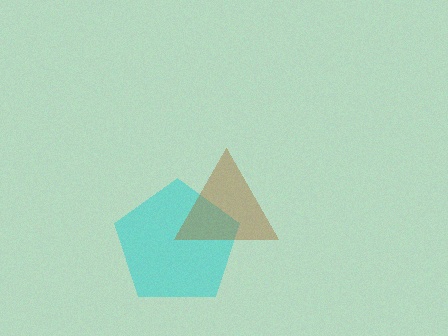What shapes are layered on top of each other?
The layered shapes are: a cyan pentagon, a brown triangle.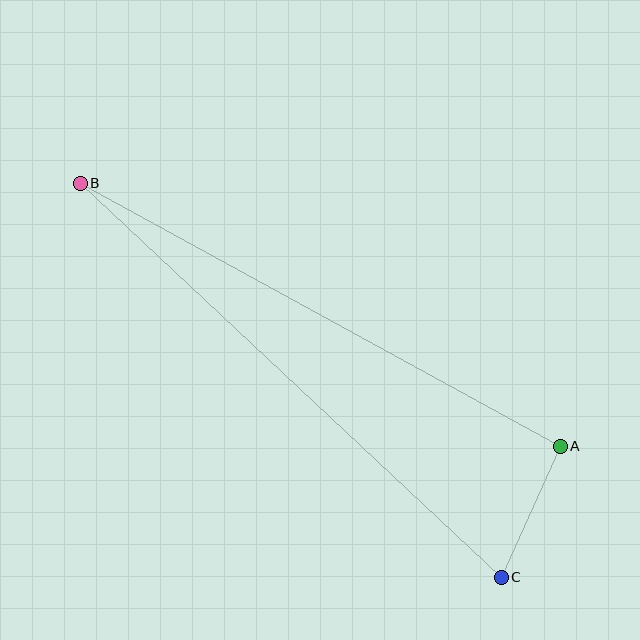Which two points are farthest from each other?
Points B and C are farthest from each other.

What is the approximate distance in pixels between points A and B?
The distance between A and B is approximately 547 pixels.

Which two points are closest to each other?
Points A and C are closest to each other.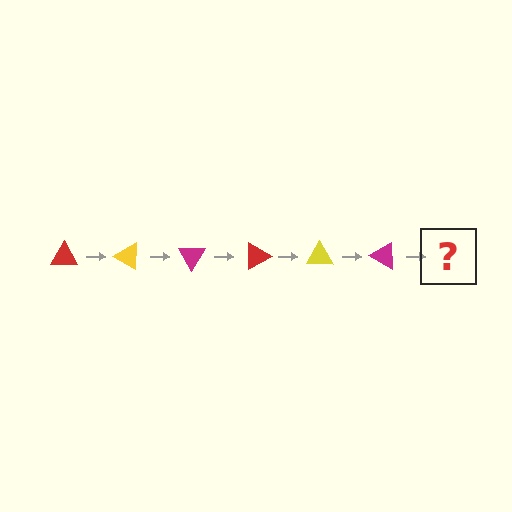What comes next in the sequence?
The next element should be a red triangle, rotated 180 degrees from the start.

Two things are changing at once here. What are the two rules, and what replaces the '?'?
The two rules are that it rotates 30 degrees each step and the color cycles through red, yellow, and magenta. The '?' should be a red triangle, rotated 180 degrees from the start.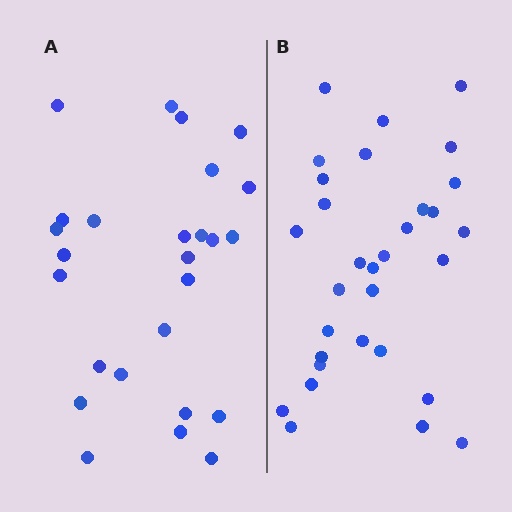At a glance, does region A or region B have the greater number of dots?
Region B (the right region) has more dots.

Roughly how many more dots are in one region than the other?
Region B has about 5 more dots than region A.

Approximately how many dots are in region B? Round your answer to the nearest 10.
About 30 dots. (The exact count is 31, which rounds to 30.)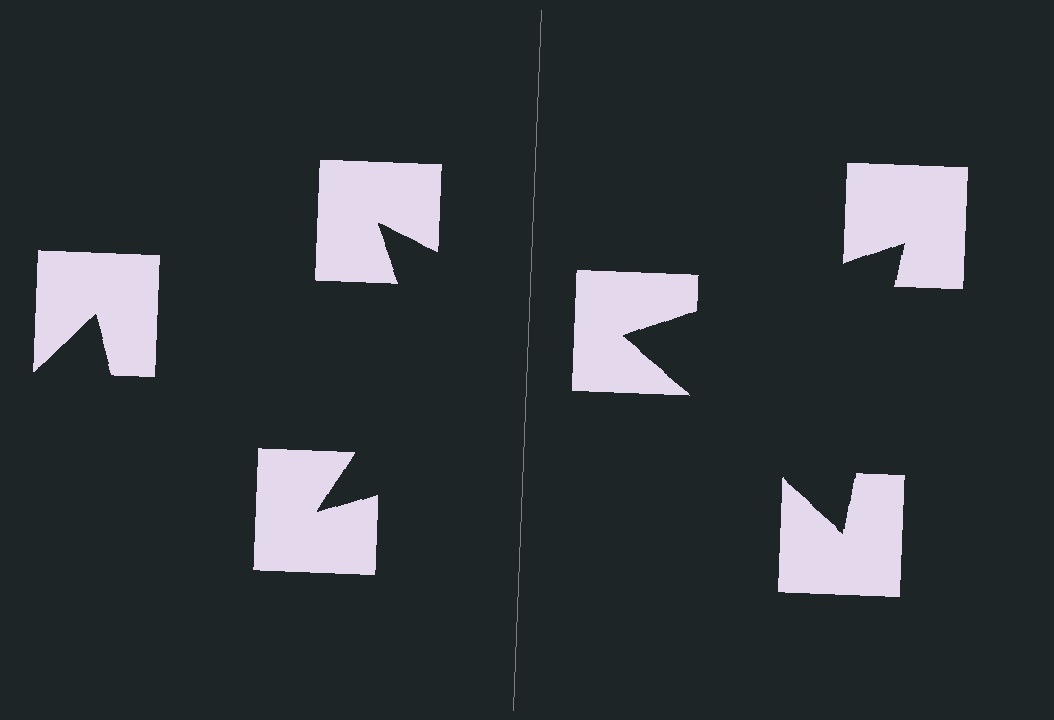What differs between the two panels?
The notched squares are positioned identically on both sides; only the wedge orientations differ. On the right they align to a triangle; on the left they are misaligned.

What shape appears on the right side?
An illusory triangle.